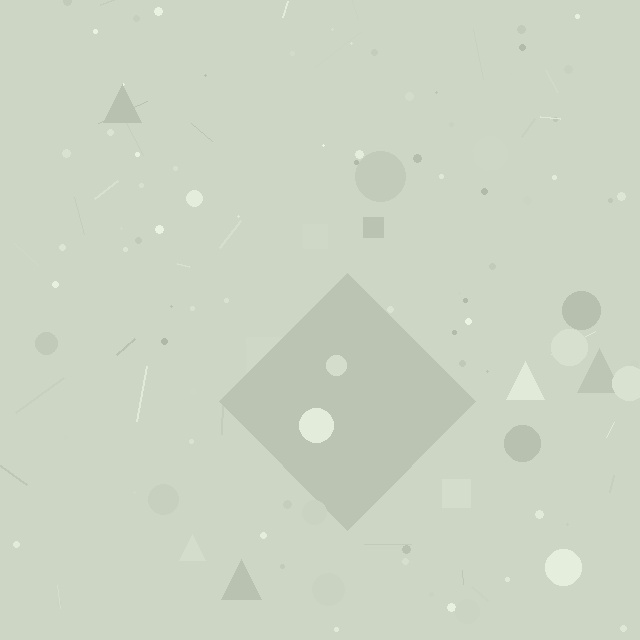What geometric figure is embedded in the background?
A diamond is embedded in the background.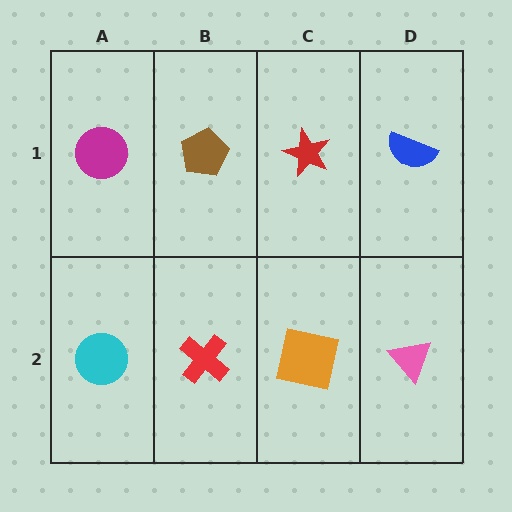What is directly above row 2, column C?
A red star.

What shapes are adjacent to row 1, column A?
A cyan circle (row 2, column A), a brown pentagon (row 1, column B).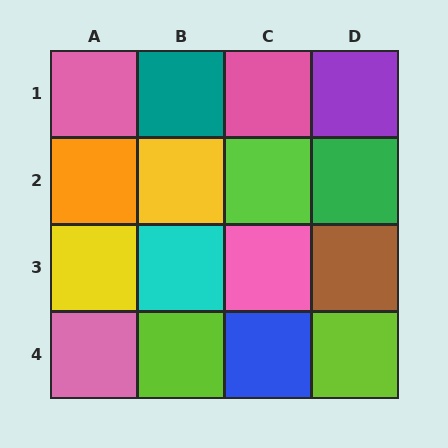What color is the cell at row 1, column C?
Pink.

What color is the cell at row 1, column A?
Pink.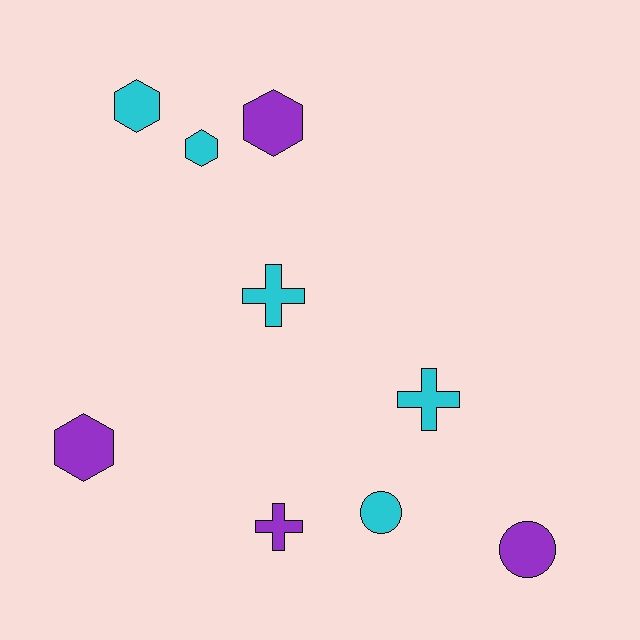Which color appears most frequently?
Cyan, with 5 objects.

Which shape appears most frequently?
Hexagon, with 4 objects.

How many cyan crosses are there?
There are 2 cyan crosses.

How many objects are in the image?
There are 9 objects.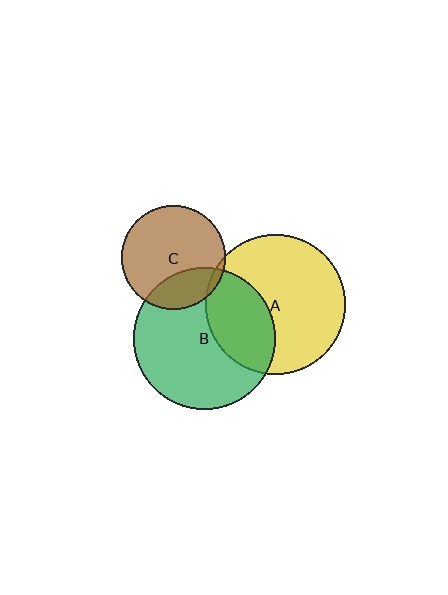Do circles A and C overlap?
Yes.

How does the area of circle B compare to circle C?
Approximately 1.9 times.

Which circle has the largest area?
Circle B (green).